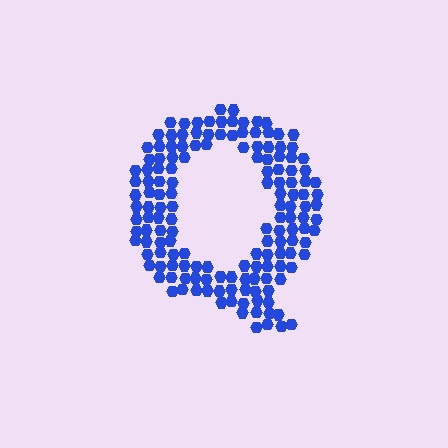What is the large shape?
The large shape is the letter Q.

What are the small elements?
The small elements are hexagons.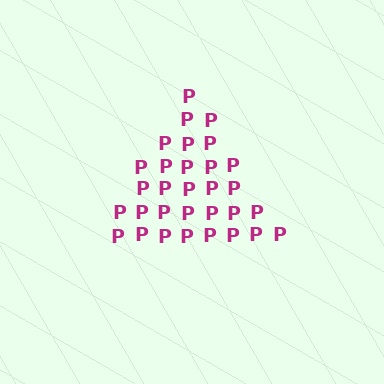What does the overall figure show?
The overall figure shows a triangle.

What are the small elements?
The small elements are letter P's.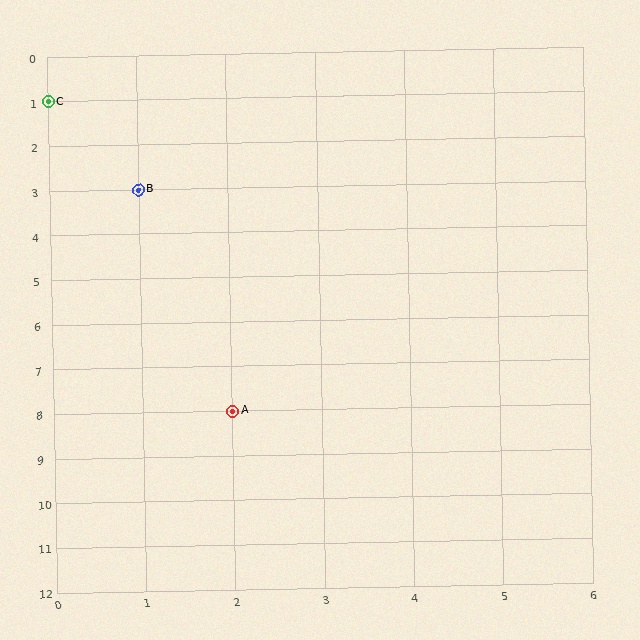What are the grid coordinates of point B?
Point B is at grid coordinates (1, 3).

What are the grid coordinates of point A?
Point A is at grid coordinates (2, 8).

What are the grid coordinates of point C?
Point C is at grid coordinates (0, 1).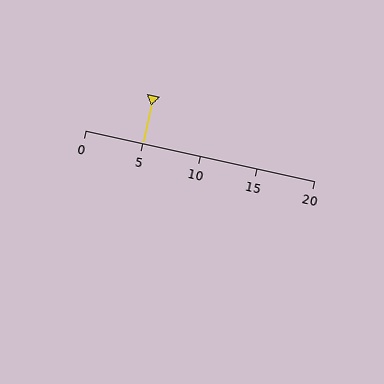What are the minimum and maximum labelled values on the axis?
The axis runs from 0 to 20.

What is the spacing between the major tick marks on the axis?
The major ticks are spaced 5 apart.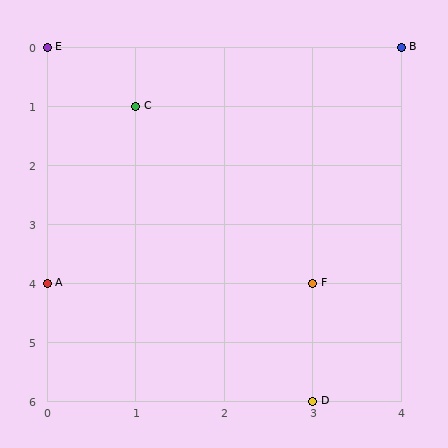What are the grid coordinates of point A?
Point A is at grid coordinates (0, 4).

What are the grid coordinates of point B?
Point B is at grid coordinates (4, 0).